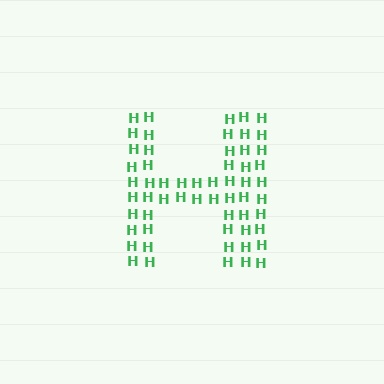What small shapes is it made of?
It is made of small letter H's.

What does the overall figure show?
The overall figure shows the letter H.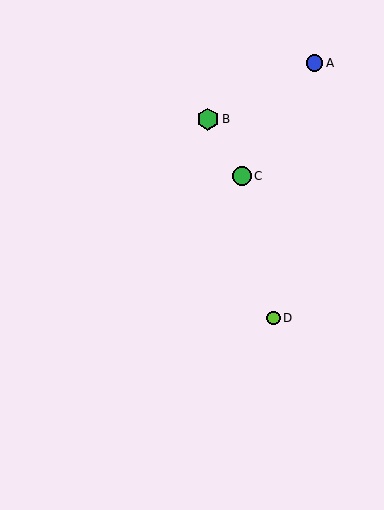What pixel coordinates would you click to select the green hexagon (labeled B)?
Click at (208, 119) to select the green hexagon B.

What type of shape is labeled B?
Shape B is a green hexagon.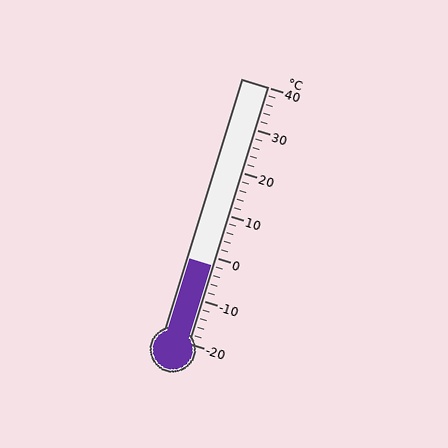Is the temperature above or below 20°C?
The temperature is below 20°C.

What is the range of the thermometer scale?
The thermometer scale ranges from -20°C to 40°C.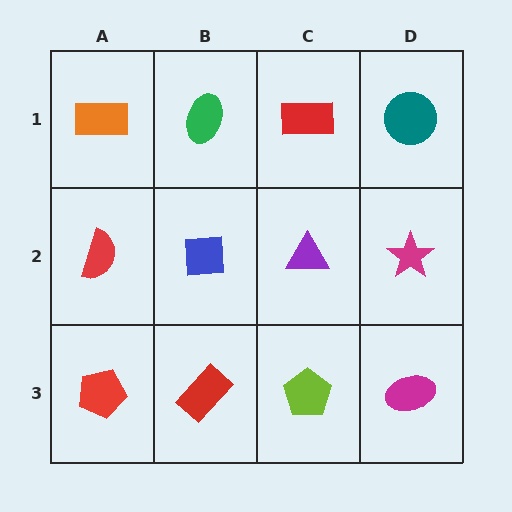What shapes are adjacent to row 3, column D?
A magenta star (row 2, column D), a lime pentagon (row 3, column C).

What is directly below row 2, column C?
A lime pentagon.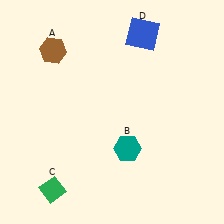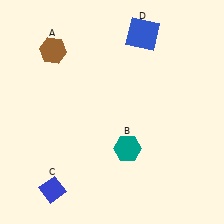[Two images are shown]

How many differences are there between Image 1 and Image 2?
There is 1 difference between the two images.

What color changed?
The diamond (C) changed from green in Image 1 to blue in Image 2.